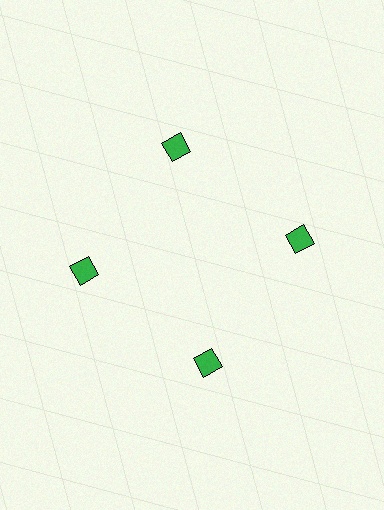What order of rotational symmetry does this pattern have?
This pattern has 4-fold rotational symmetry.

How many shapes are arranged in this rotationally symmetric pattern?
There are 4 shapes, arranged in 4 groups of 1.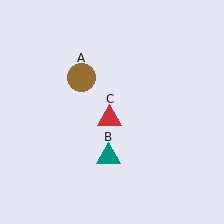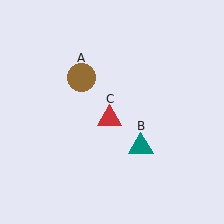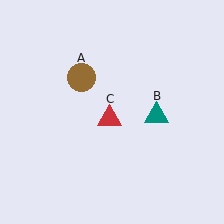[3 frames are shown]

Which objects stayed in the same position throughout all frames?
Brown circle (object A) and red triangle (object C) remained stationary.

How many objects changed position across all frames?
1 object changed position: teal triangle (object B).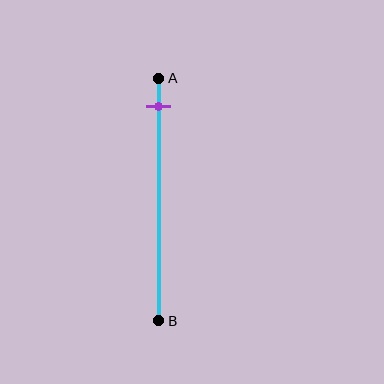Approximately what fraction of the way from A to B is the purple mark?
The purple mark is approximately 10% of the way from A to B.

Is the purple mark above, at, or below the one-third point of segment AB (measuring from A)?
The purple mark is above the one-third point of segment AB.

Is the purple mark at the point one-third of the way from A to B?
No, the mark is at about 10% from A, not at the 33% one-third point.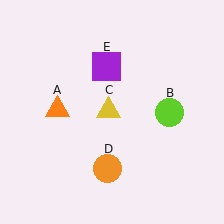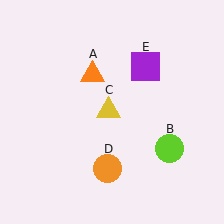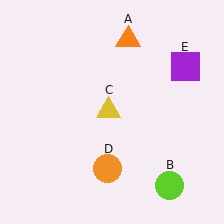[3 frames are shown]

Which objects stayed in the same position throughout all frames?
Yellow triangle (object C) and orange circle (object D) remained stationary.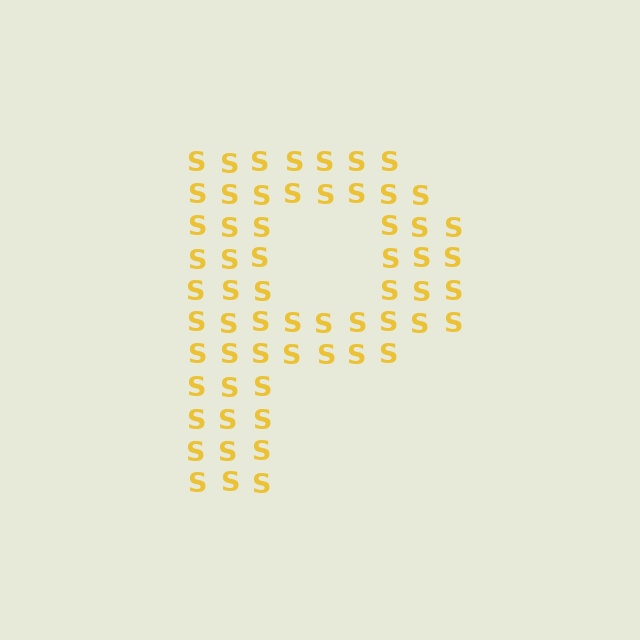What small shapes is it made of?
It is made of small letter S's.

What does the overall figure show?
The overall figure shows the letter P.